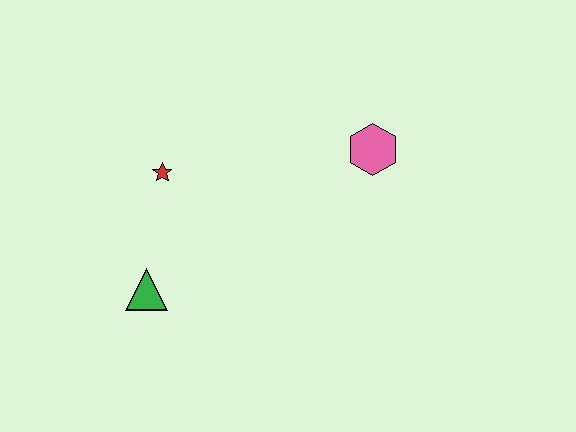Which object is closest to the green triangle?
The red star is closest to the green triangle.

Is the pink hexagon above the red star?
Yes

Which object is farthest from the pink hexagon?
The green triangle is farthest from the pink hexagon.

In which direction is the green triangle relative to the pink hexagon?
The green triangle is to the left of the pink hexagon.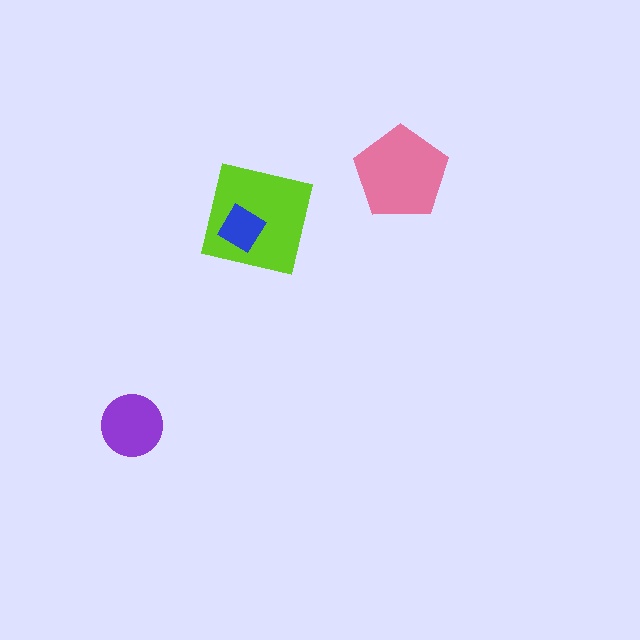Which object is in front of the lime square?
The blue diamond is in front of the lime square.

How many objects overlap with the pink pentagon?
0 objects overlap with the pink pentagon.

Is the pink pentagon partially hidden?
No, no other shape covers it.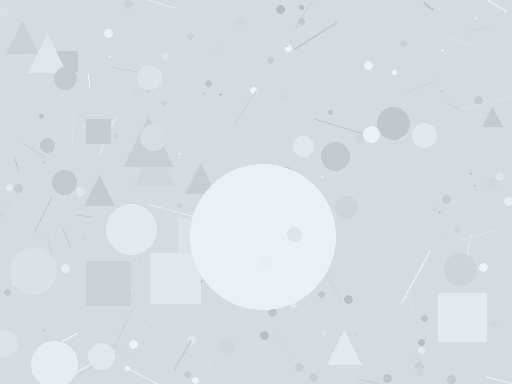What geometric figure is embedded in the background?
A circle is embedded in the background.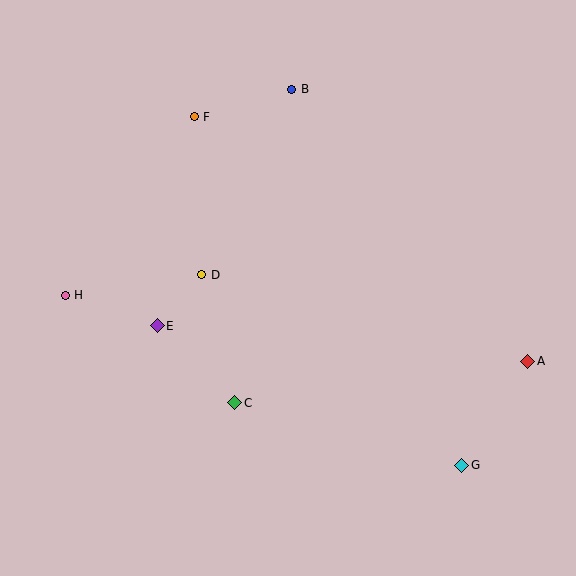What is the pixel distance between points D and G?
The distance between D and G is 323 pixels.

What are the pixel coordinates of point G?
Point G is at (462, 465).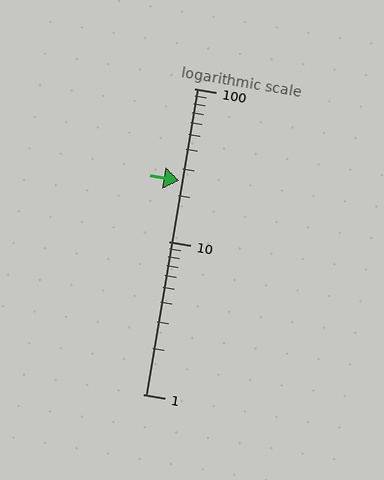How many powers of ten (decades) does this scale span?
The scale spans 2 decades, from 1 to 100.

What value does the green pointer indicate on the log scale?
The pointer indicates approximately 25.